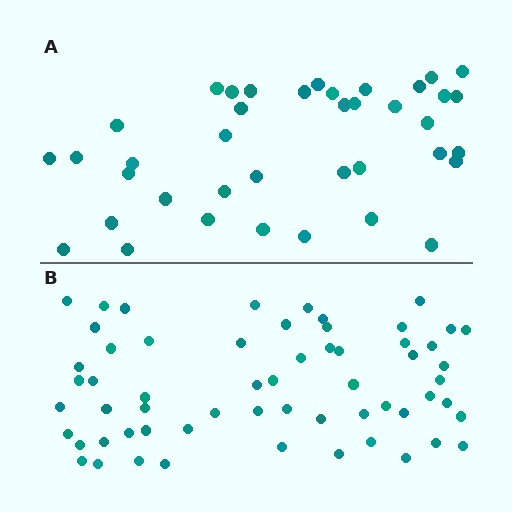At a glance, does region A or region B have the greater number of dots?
Region B (the bottom region) has more dots.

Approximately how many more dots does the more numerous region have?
Region B has approximately 20 more dots than region A.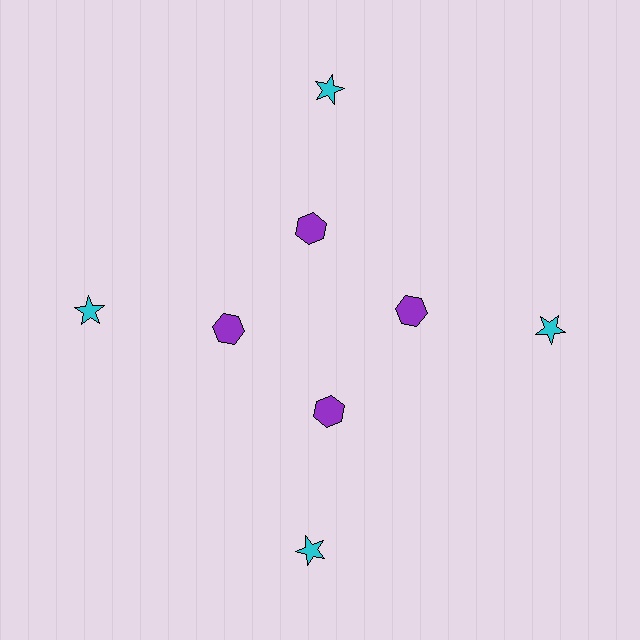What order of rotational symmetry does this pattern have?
This pattern has 4-fold rotational symmetry.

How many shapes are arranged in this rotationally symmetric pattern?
There are 8 shapes, arranged in 4 groups of 2.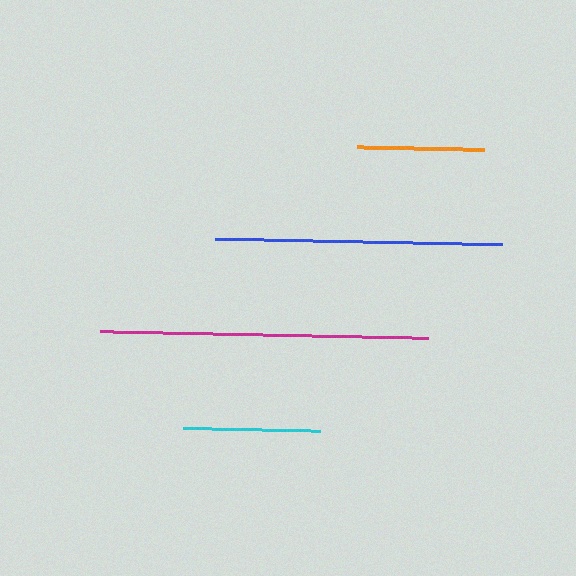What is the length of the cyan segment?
The cyan segment is approximately 137 pixels long.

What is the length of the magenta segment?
The magenta segment is approximately 328 pixels long.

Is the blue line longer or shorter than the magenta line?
The magenta line is longer than the blue line.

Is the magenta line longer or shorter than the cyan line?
The magenta line is longer than the cyan line.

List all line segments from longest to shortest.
From longest to shortest: magenta, blue, cyan, orange.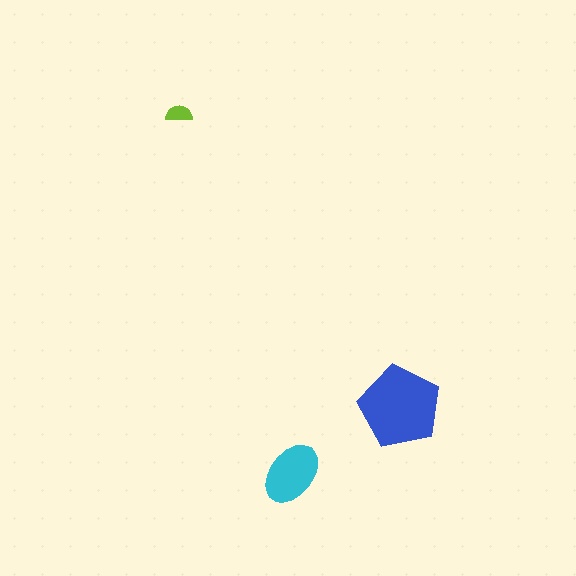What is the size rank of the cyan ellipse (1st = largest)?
2nd.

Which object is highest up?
The lime semicircle is topmost.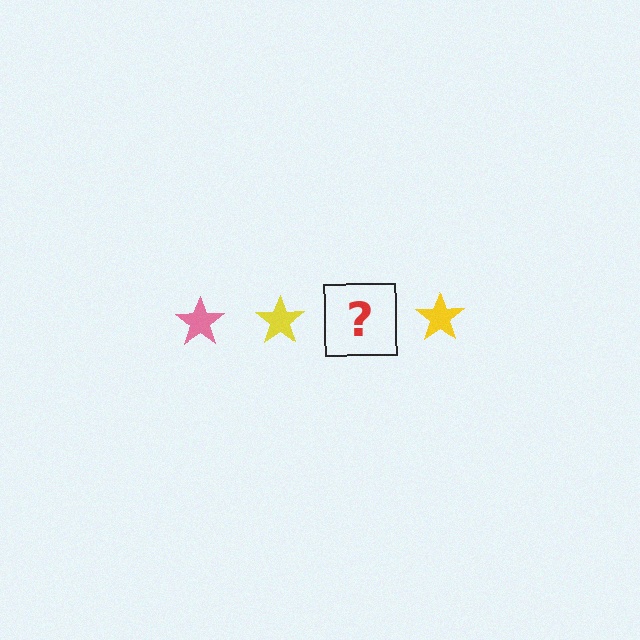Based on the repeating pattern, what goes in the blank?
The blank should be a pink star.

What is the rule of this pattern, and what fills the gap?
The rule is that the pattern cycles through pink, yellow stars. The gap should be filled with a pink star.